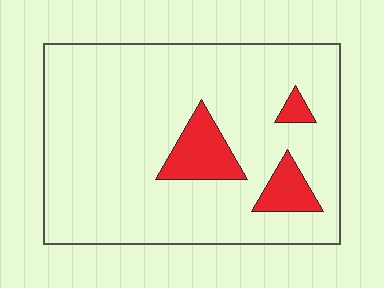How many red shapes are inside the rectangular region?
3.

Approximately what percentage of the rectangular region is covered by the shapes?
Approximately 10%.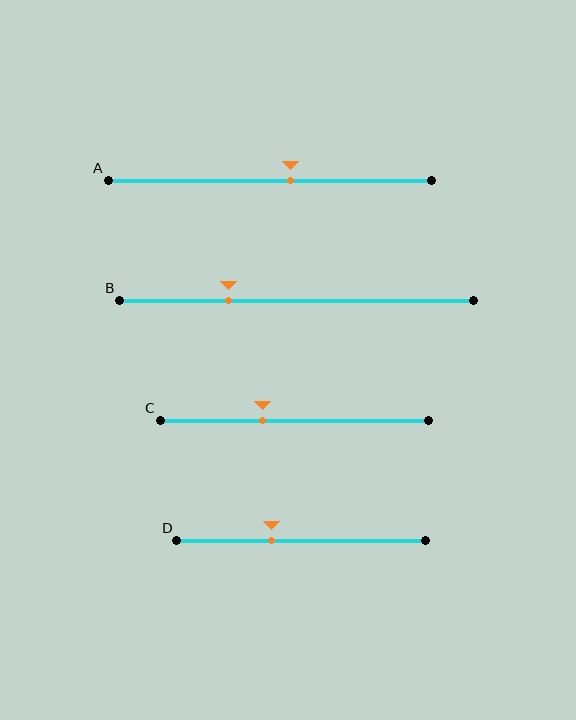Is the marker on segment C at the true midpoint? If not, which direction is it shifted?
No, the marker on segment C is shifted to the left by about 12% of the segment length.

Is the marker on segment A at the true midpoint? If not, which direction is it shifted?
No, the marker on segment A is shifted to the right by about 6% of the segment length.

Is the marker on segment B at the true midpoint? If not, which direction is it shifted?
No, the marker on segment B is shifted to the left by about 19% of the segment length.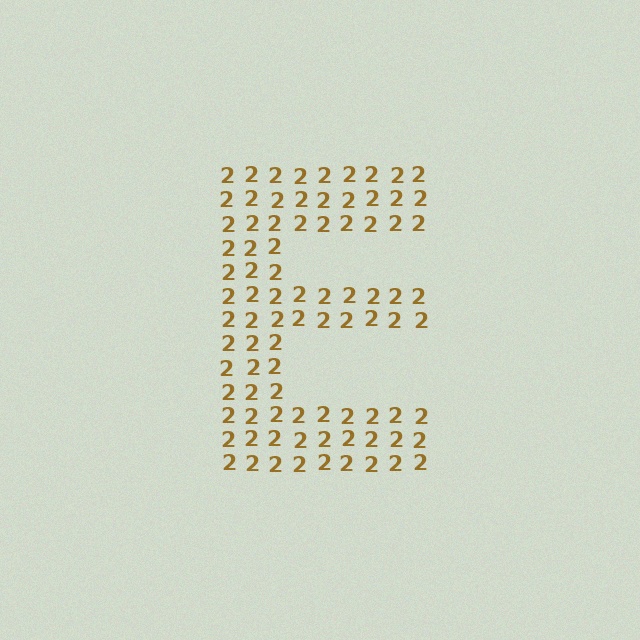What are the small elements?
The small elements are digit 2's.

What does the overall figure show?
The overall figure shows the letter E.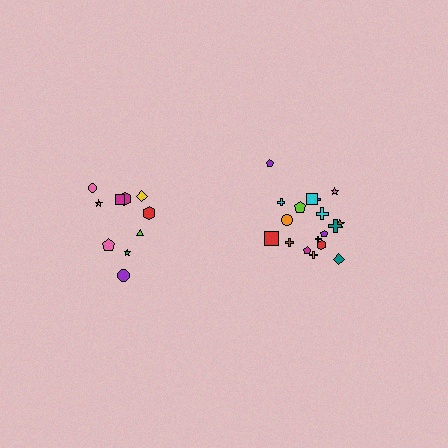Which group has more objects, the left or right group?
The right group.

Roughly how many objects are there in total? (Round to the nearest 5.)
Roughly 30 objects in total.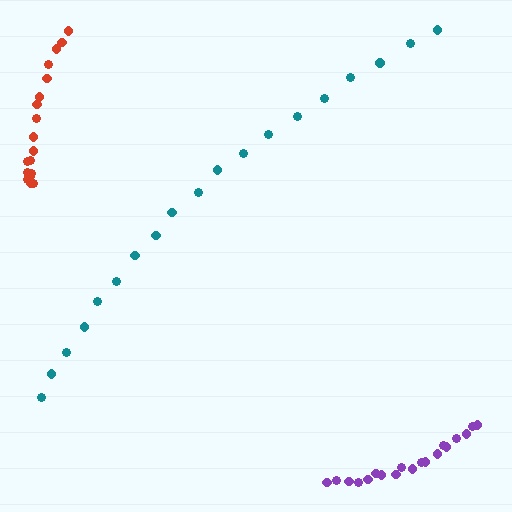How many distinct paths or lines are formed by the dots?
There are 3 distinct paths.